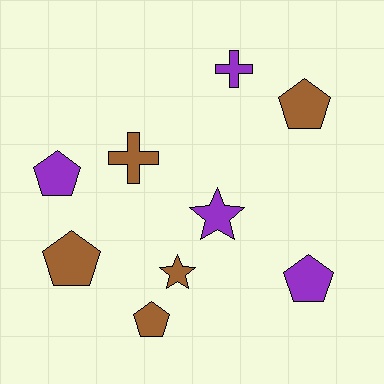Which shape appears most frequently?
Pentagon, with 5 objects.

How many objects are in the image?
There are 9 objects.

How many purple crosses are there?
There is 1 purple cross.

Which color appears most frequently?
Brown, with 5 objects.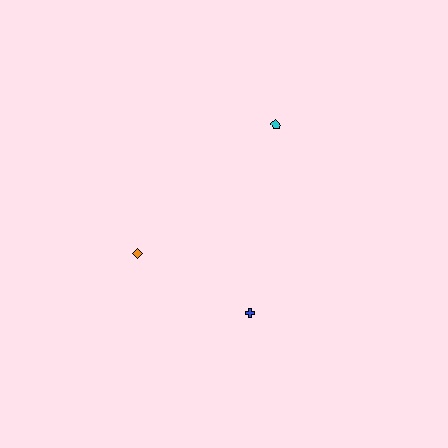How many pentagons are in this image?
There is 1 pentagon.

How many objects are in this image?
There are 3 objects.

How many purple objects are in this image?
There are no purple objects.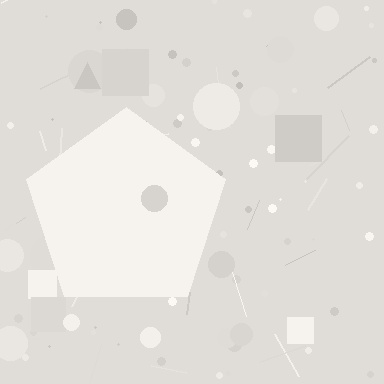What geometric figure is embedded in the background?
A pentagon is embedded in the background.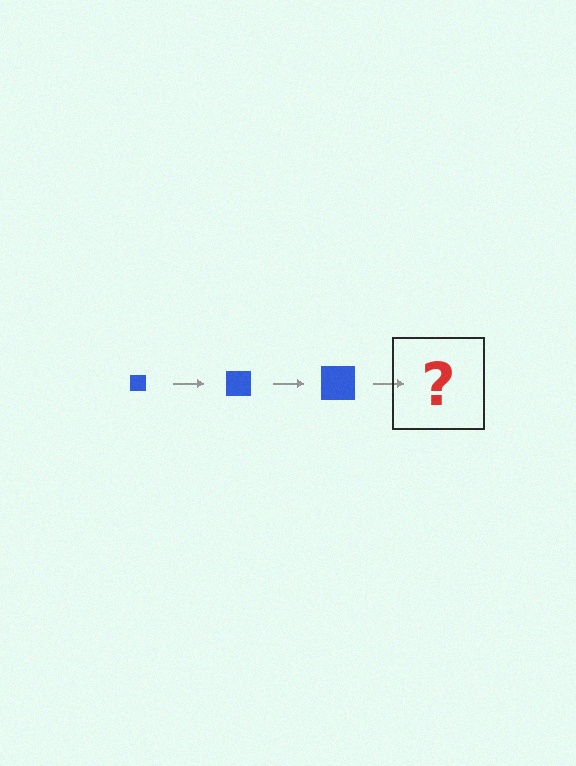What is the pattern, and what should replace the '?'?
The pattern is that the square gets progressively larger each step. The '?' should be a blue square, larger than the previous one.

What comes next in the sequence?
The next element should be a blue square, larger than the previous one.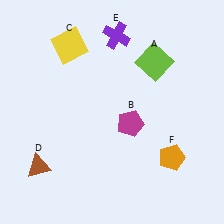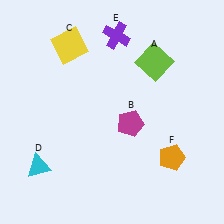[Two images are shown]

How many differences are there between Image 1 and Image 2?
There is 1 difference between the two images.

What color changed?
The triangle (D) changed from brown in Image 1 to cyan in Image 2.